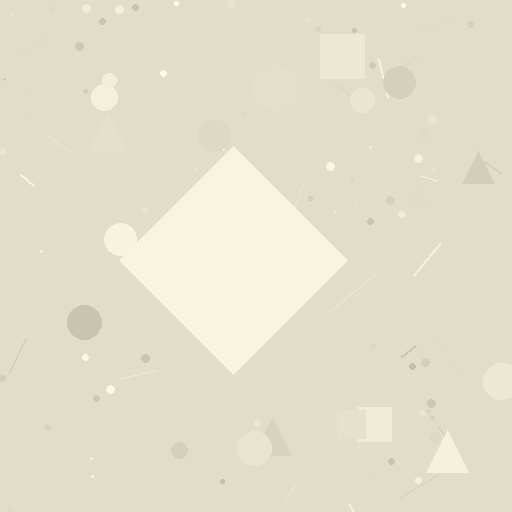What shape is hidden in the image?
A diamond is hidden in the image.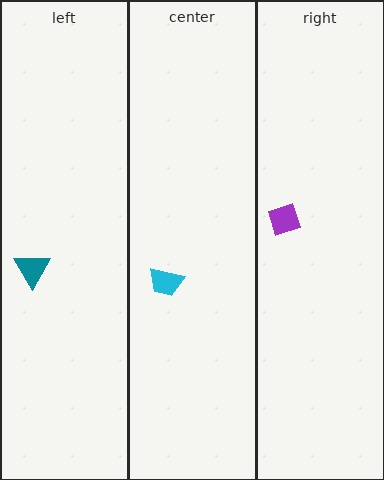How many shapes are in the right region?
1.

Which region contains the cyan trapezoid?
The center region.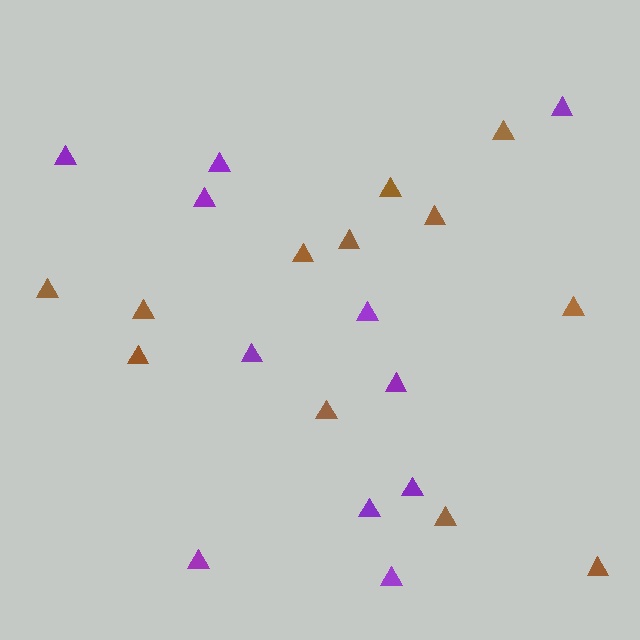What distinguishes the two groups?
There are 2 groups: one group of purple triangles (11) and one group of brown triangles (12).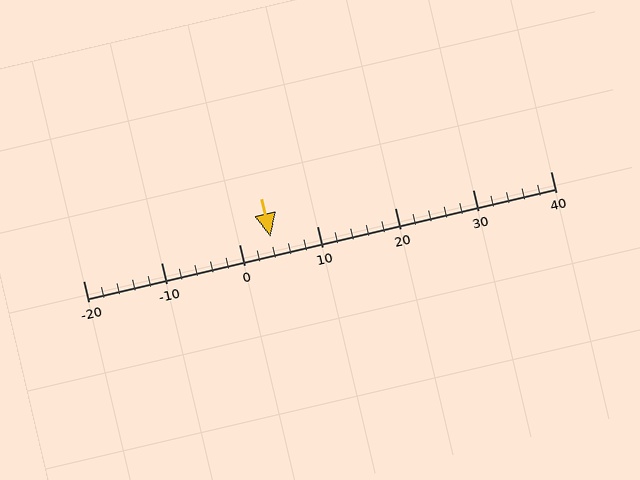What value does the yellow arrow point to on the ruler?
The yellow arrow points to approximately 4.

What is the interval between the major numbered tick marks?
The major tick marks are spaced 10 units apart.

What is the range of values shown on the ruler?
The ruler shows values from -20 to 40.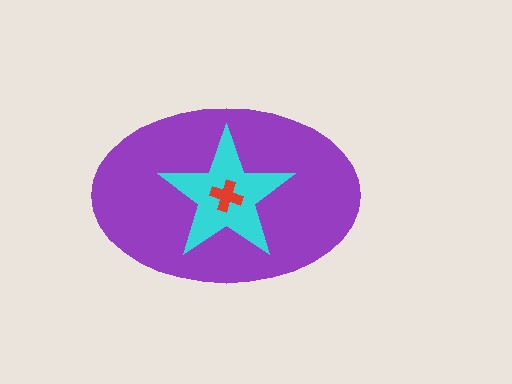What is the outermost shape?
The purple ellipse.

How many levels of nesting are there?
3.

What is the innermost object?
The red cross.